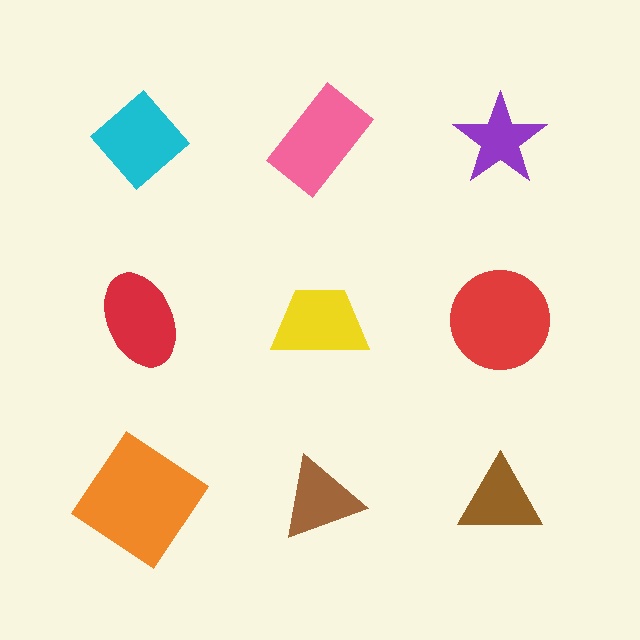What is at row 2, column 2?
A yellow trapezoid.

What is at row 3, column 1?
An orange diamond.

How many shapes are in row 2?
3 shapes.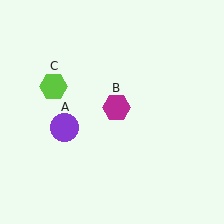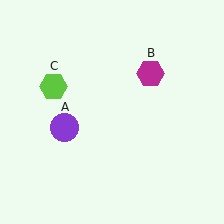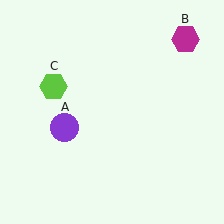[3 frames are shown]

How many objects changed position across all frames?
1 object changed position: magenta hexagon (object B).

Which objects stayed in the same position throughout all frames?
Purple circle (object A) and lime hexagon (object C) remained stationary.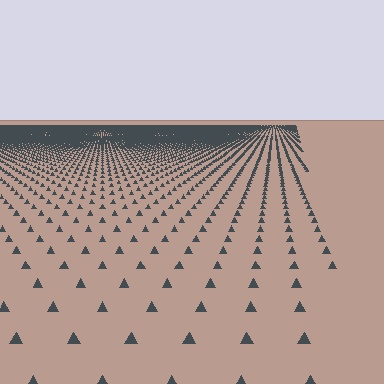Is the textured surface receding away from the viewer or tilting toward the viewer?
The surface is receding away from the viewer. Texture elements get smaller and denser toward the top.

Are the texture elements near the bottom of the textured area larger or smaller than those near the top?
Larger. Near the bottom, elements are closer to the viewer and appear at a bigger on-screen size.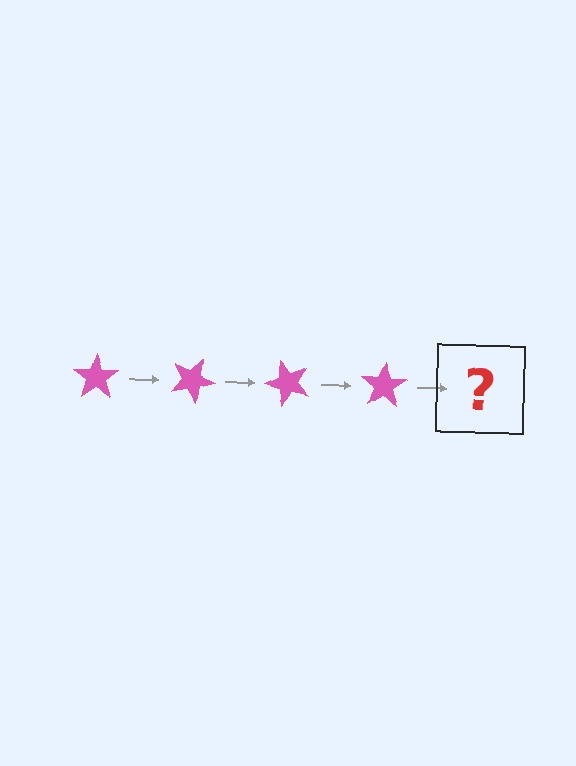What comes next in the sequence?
The next element should be a pink star rotated 100 degrees.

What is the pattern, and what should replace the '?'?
The pattern is that the star rotates 25 degrees each step. The '?' should be a pink star rotated 100 degrees.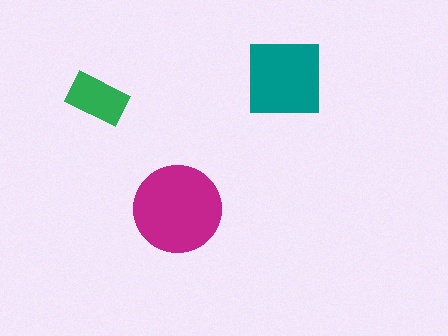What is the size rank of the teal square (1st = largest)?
2nd.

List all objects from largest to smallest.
The magenta circle, the teal square, the green rectangle.